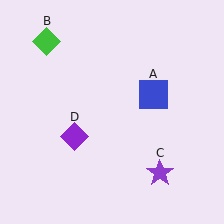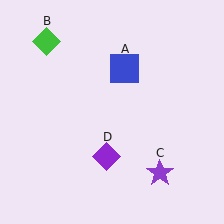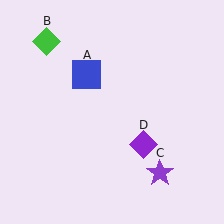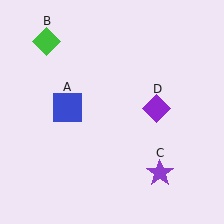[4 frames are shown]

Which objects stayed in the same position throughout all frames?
Green diamond (object B) and purple star (object C) remained stationary.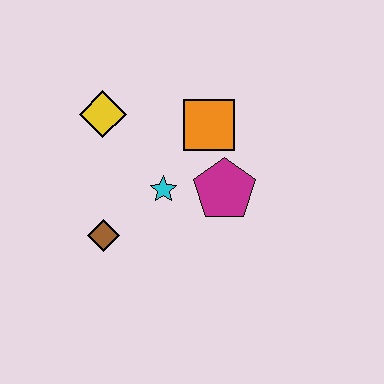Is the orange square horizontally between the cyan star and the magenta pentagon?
Yes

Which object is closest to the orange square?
The magenta pentagon is closest to the orange square.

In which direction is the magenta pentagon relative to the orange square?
The magenta pentagon is below the orange square.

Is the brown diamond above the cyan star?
No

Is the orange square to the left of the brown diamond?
No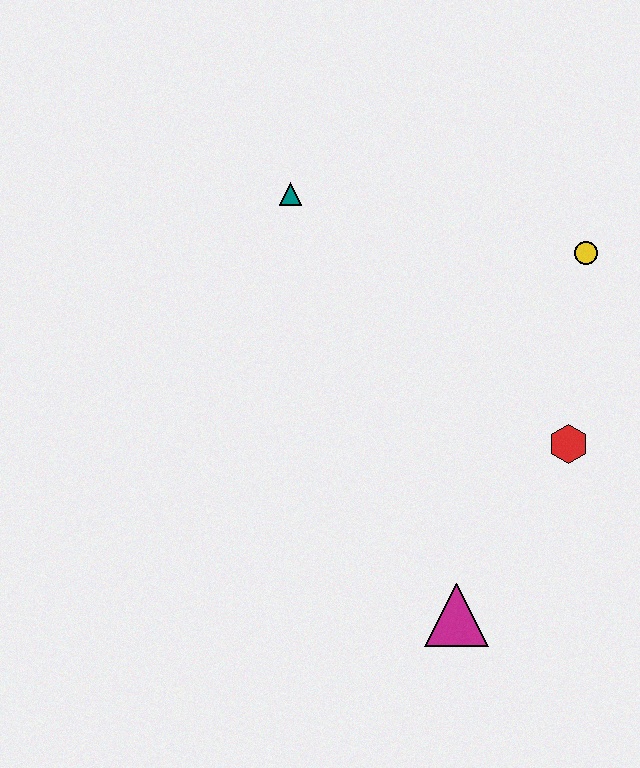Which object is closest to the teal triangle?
The yellow circle is closest to the teal triangle.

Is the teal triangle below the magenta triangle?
No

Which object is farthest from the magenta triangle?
The teal triangle is farthest from the magenta triangle.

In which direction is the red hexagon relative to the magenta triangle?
The red hexagon is above the magenta triangle.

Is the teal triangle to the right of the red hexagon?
No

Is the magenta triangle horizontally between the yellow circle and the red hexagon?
No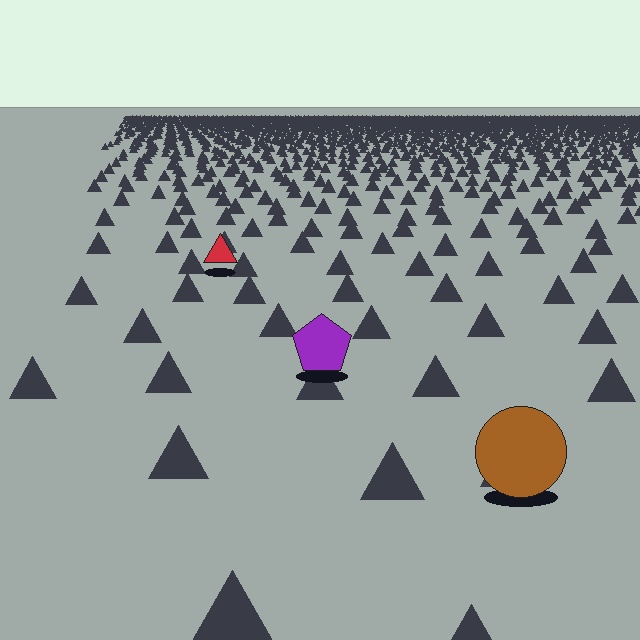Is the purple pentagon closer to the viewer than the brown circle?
No. The brown circle is closer — you can tell from the texture gradient: the ground texture is coarser near it.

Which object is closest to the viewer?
The brown circle is closest. The texture marks near it are larger and more spread out.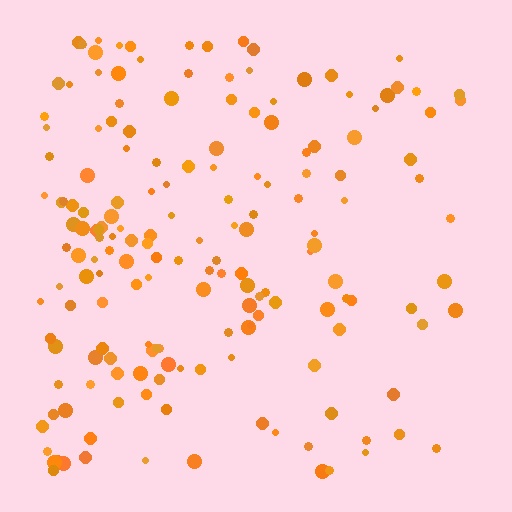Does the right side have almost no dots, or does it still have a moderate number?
Still a moderate number, just noticeably fewer than the left.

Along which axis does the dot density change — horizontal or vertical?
Horizontal.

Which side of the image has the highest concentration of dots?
The left.